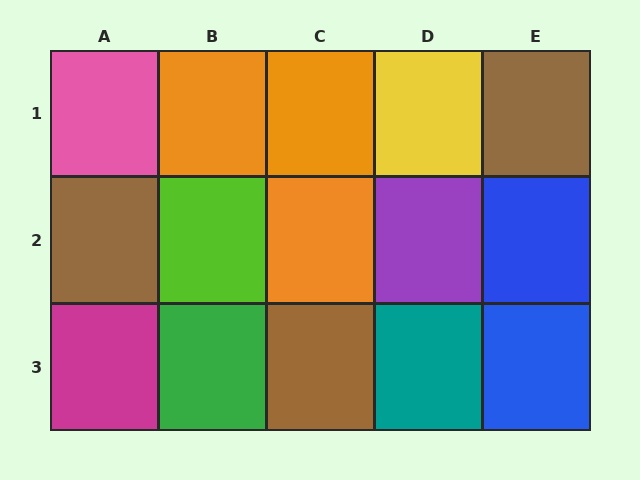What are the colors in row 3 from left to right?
Magenta, green, brown, teal, blue.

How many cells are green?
1 cell is green.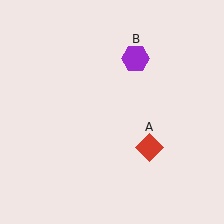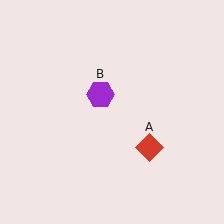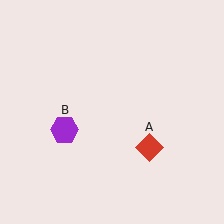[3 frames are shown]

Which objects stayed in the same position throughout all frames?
Red diamond (object A) remained stationary.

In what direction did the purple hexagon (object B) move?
The purple hexagon (object B) moved down and to the left.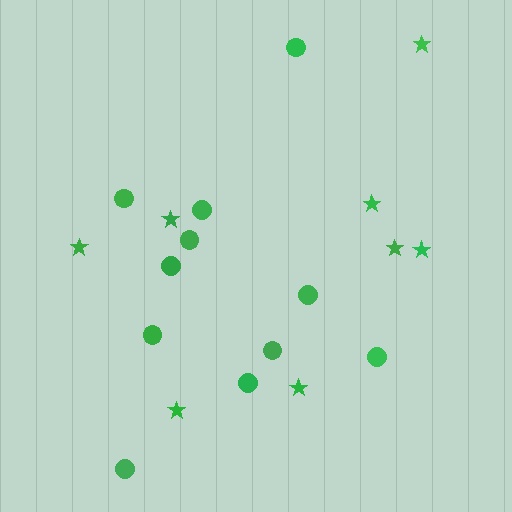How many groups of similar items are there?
There are 2 groups: one group of stars (8) and one group of circles (11).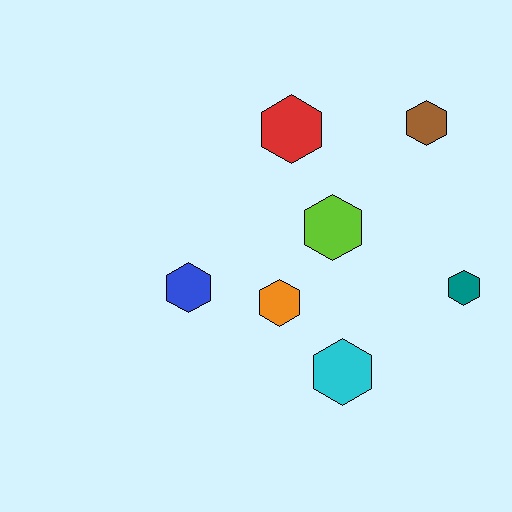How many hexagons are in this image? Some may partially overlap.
There are 7 hexagons.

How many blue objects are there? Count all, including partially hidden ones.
There is 1 blue object.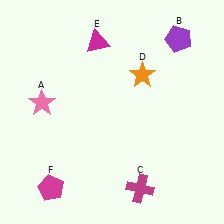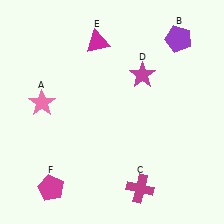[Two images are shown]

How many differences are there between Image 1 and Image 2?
There is 1 difference between the two images.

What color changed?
The star (D) changed from orange in Image 1 to magenta in Image 2.